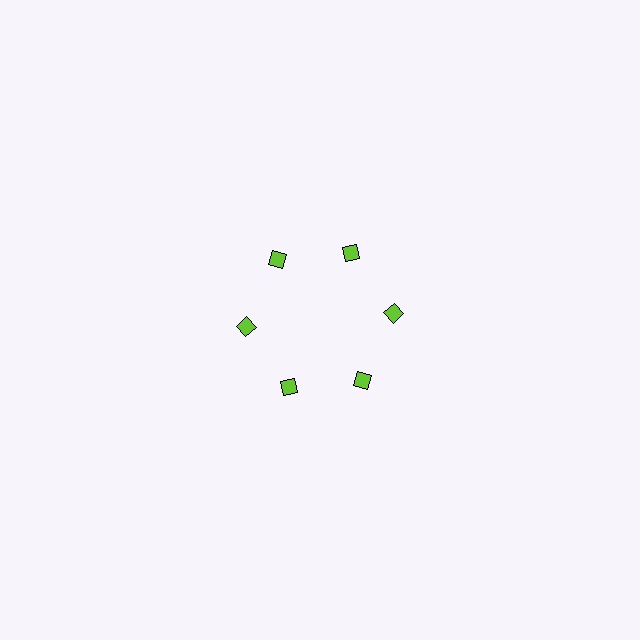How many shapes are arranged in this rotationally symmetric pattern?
There are 6 shapes, arranged in 6 groups of 1.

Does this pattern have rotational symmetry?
Yes, this pattern has 6-fold rotational symmetry. It looks the same after rotating 60 degrees around the center.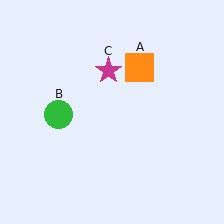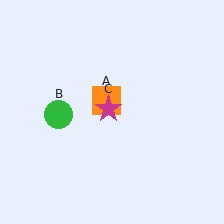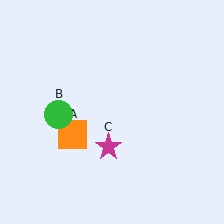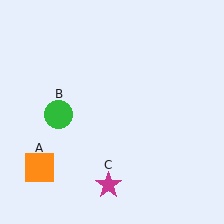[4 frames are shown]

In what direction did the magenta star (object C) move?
The magenta star (object C) moved down.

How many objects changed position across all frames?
2 objects changed position: orange square (object A), magenta star (object C).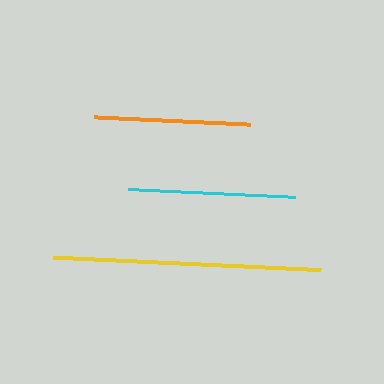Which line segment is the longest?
The yellow line is the longest at approximately 268 pixels.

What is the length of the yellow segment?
The yellow segment is approximately 268 pixels long.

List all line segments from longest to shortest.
From longest to shortest: yellow, cyan, orange.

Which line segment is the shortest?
The orange line is the shortest at approximately 156 pixels.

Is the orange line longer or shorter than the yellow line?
The yellow line is longer than the orange line.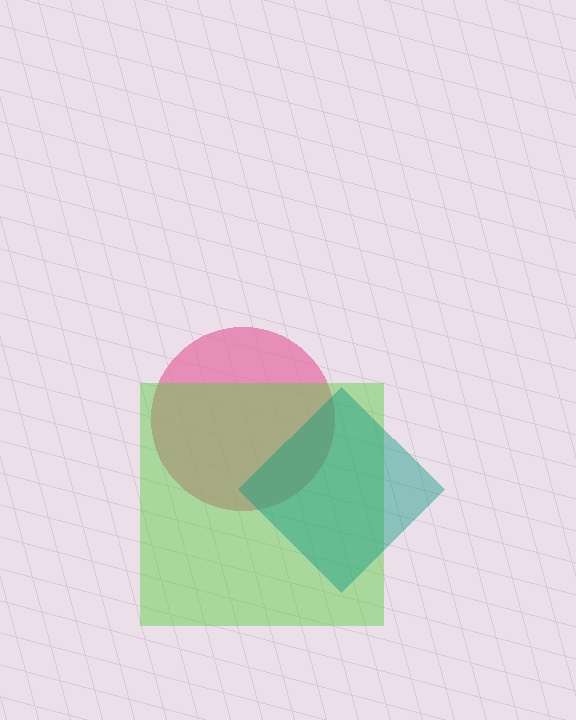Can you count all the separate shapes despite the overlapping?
Yes, there are 3 separate shapes.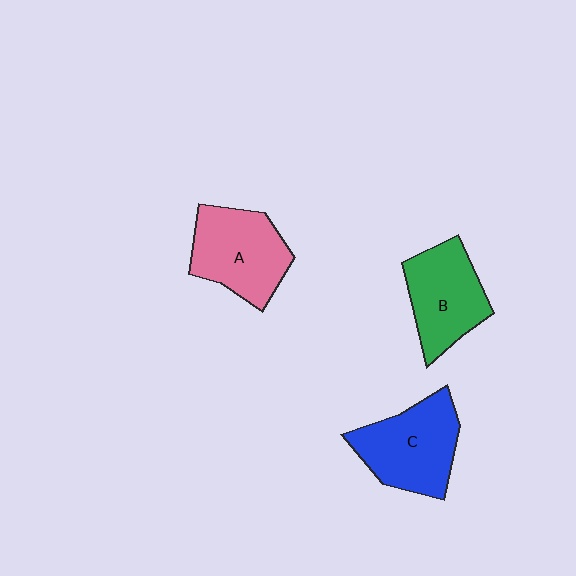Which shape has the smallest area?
Shape B (green).